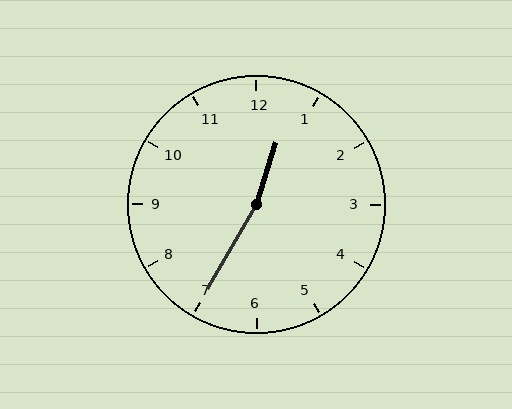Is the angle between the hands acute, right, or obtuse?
It is obtuse.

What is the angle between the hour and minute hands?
Approximately 168 degrees.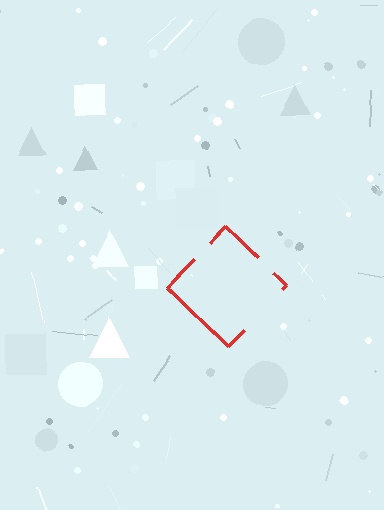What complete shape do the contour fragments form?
The contour fragments form a diamond.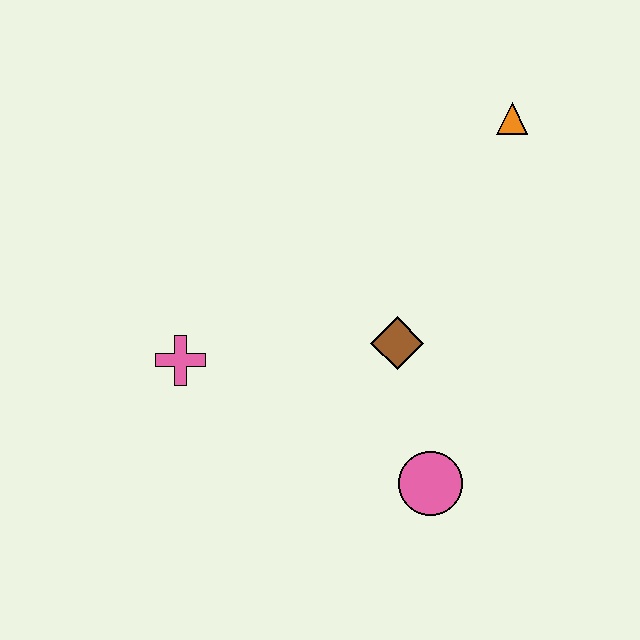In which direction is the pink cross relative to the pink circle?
The pink cross is to the left of the pink circle.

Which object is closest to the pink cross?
The brown diamond is closest to the pink cross.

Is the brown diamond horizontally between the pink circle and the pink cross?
Yes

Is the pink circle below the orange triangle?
Yes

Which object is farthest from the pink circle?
The orange triangle is farthest from the pink circle.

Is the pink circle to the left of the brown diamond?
No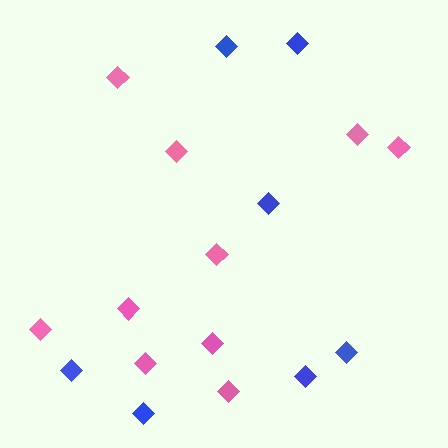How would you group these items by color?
There are 2 groups: one group of blue diamonds (7) and one group of pink diamonds (10).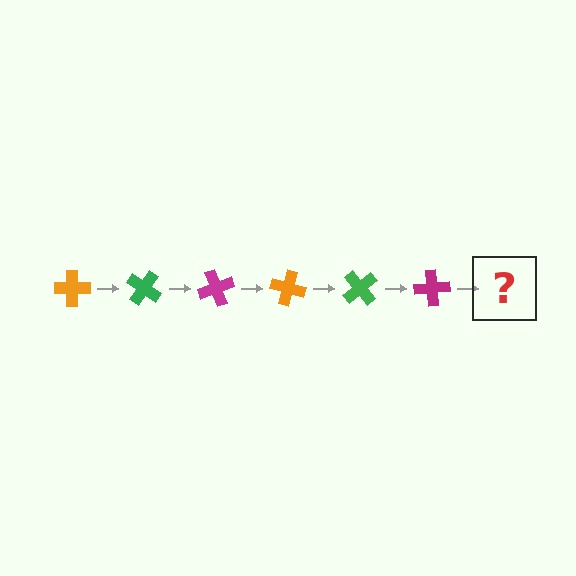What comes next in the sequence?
The next element should be an orange cross, rotated 210 degrees from the start.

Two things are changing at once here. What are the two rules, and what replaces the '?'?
The two rules are that it rotates 35 degrees each step and the color cycles through orange, green, and magenta. The '?' should be an orange cross, rotated 210 degrees from the start.